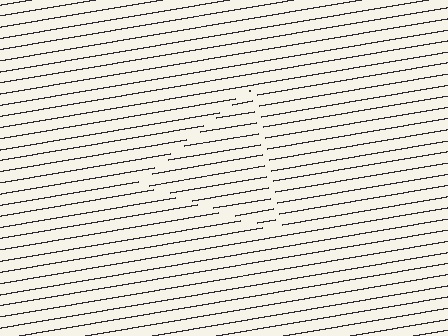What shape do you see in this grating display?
An illusory triangle. The interior of the shape contains the same grating, shifted by half a period — the contour is defined by the phase discontinuity where line-ends from the inner and outer gratings abut.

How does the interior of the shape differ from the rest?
The interior of the shape contains the same grating, shifted by half a period — the contour is defined by the phase discontinuity where line-ends from the inner and outer gratings abut.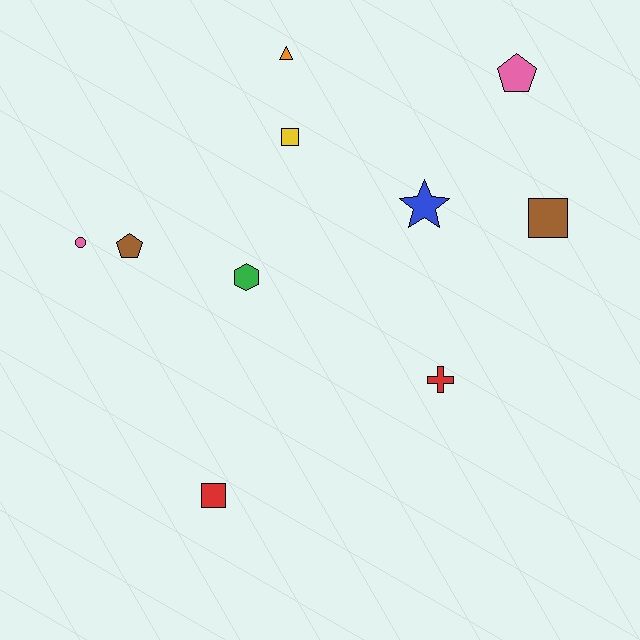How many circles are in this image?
There is 1 circle.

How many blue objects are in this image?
There is 1 blue object.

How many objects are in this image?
There are 10 objects.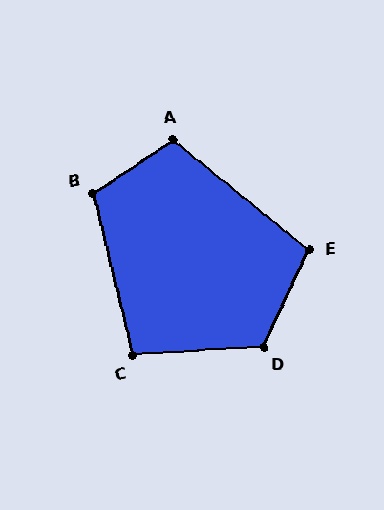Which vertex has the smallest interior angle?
C, at approximately 100 degrees.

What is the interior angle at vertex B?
Approximately 110 degrees (obtuse).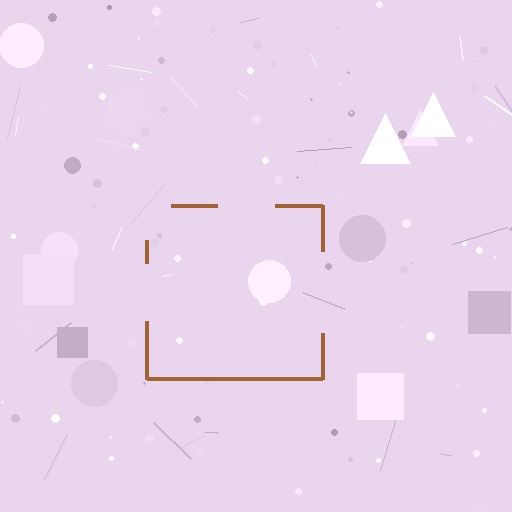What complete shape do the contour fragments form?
The contour fragments form a square.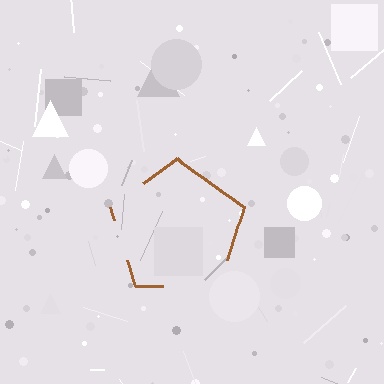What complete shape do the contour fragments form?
The contour fragments form a pentagon.